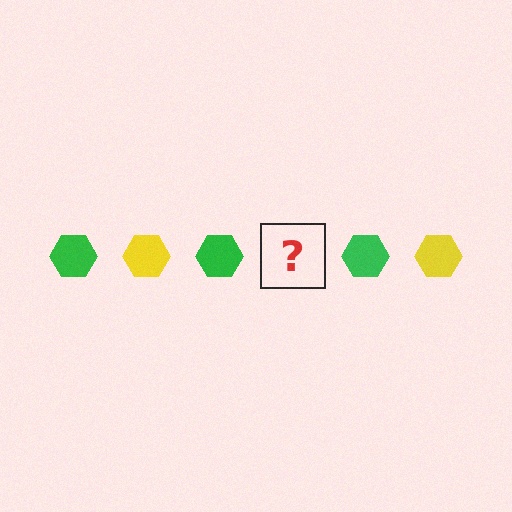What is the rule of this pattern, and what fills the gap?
The rule is that the pattern cycles through green, yellow hexagons. The gap should be filled with a yellow hexagon.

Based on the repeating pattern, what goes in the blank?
The blank should be a yellow hexagon.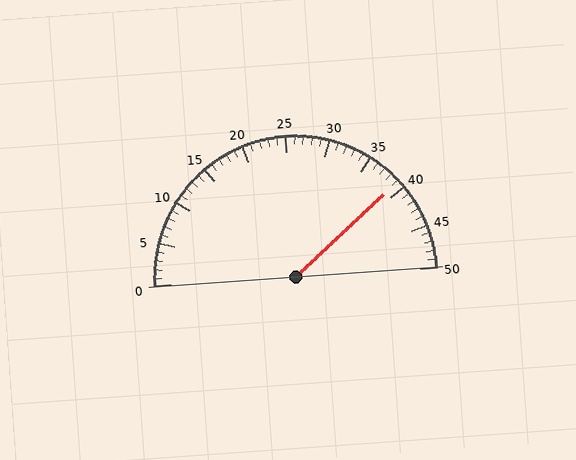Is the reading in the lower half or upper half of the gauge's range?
The reading is in the upper half of the range (0 to 50).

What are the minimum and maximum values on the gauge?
The gauge ranges from 0 to 50.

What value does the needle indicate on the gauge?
The needle indicates approximately 39.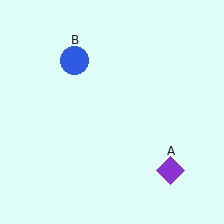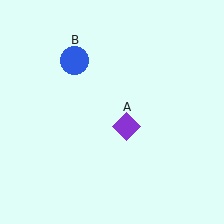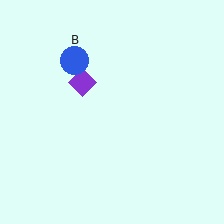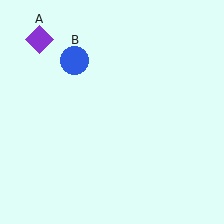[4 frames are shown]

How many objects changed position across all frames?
1 object changed position: purple diamond (object A).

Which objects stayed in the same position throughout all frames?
Blue circle (object B) remained stationary.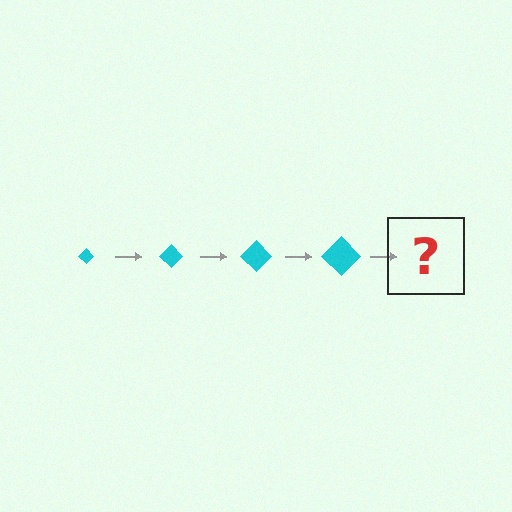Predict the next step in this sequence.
The next step is a cyan diamond, larger than the previous one.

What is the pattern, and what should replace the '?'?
The pattern is that the diamond gets progressively larger each step. The '?' should be a cyan diamond, larger than the previous one.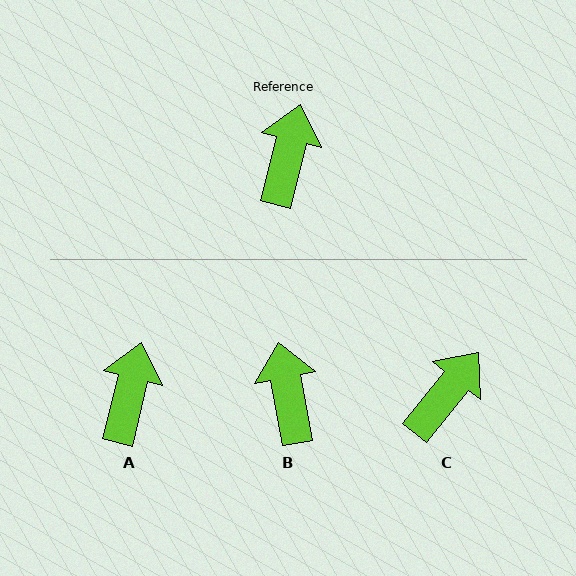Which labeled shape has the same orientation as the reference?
A.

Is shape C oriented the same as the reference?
No, it is off by about 25 degrees.